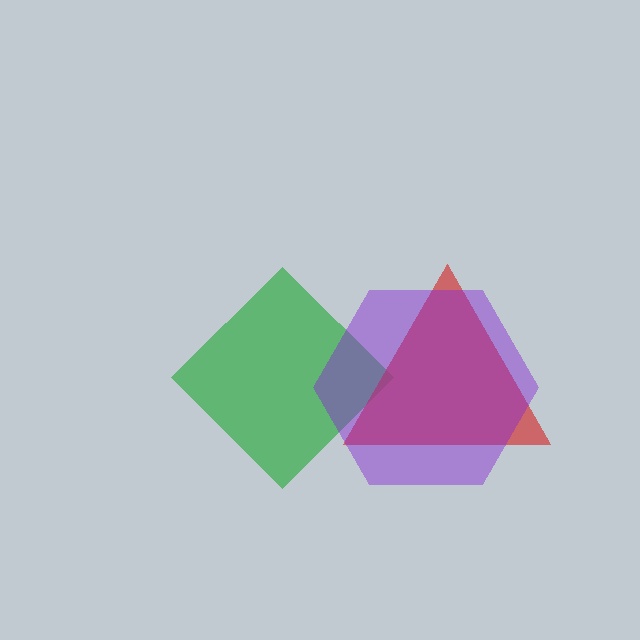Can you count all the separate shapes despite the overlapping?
Yes, there are 3 separate shapes.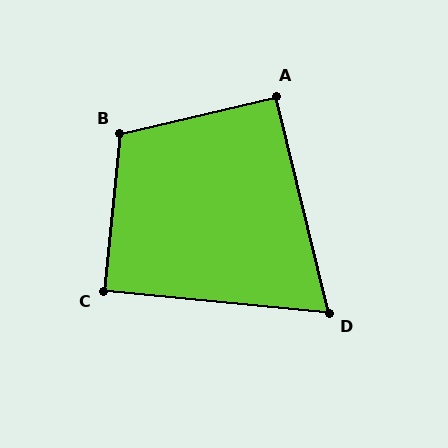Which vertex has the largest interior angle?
B, at approximately 109 degrees.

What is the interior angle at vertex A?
Approximately 90 degrees (approximately right).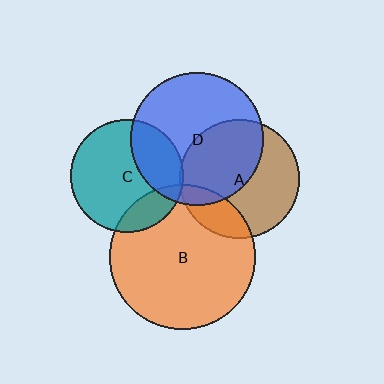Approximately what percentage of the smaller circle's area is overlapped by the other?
Approximately 20%.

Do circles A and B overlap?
Yes.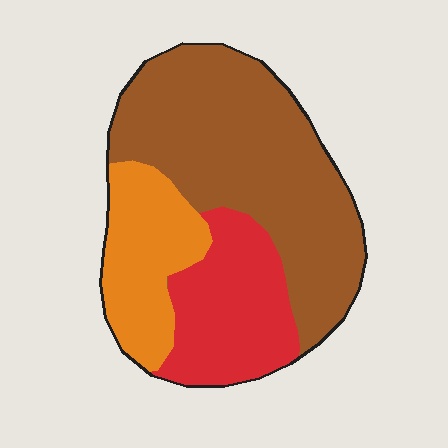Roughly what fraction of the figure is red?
Red takes up less than a quarter of the figure.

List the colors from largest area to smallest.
From largest to smallest: brown, red, orange.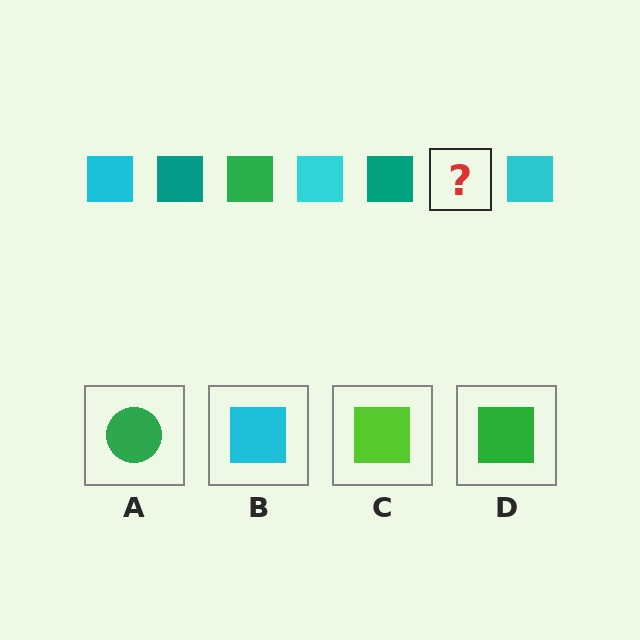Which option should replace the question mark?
Option D.